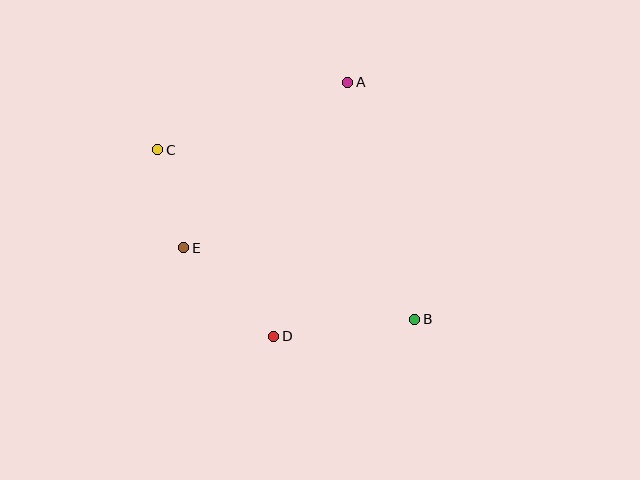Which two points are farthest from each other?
Points B and C are farthest from each other.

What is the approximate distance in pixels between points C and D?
The distance between C and D is approximately 220 pixels.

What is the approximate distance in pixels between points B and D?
The distance between B and D is approximately 142 pixels.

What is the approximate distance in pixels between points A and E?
The distance between A and E is approximately 233 pixels.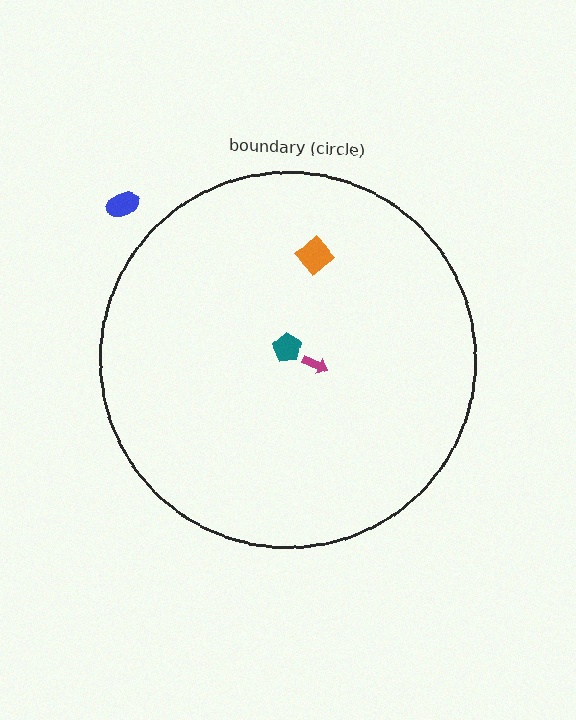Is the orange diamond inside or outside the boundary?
Inside.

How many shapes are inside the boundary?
3 inside, 1 outside.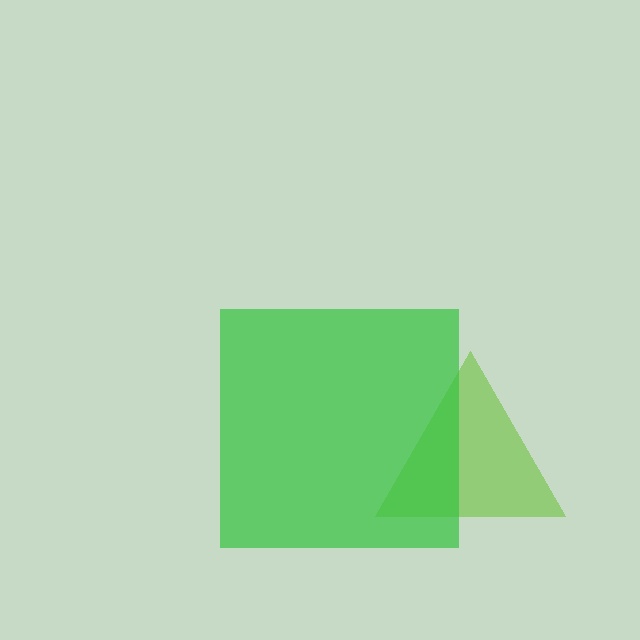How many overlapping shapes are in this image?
There are 2 overlapping shapes in the image.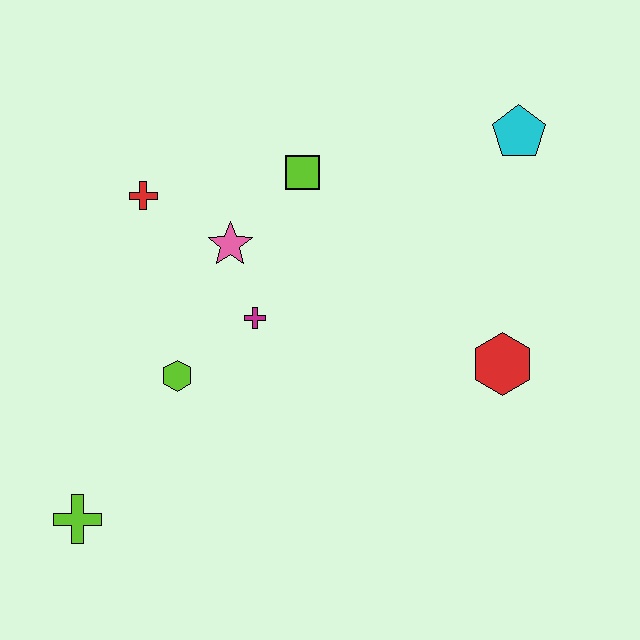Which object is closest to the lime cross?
The lime hexagon is closest to the lime cross.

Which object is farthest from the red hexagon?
The lime cross is farthest from the red hexagon.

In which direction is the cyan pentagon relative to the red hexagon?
The cyan pentagon is above the red hexagon.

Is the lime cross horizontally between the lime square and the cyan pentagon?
No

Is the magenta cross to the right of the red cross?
Yes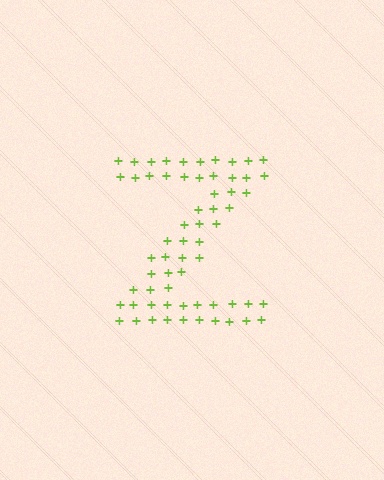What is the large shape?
The large shape is the letter Z.